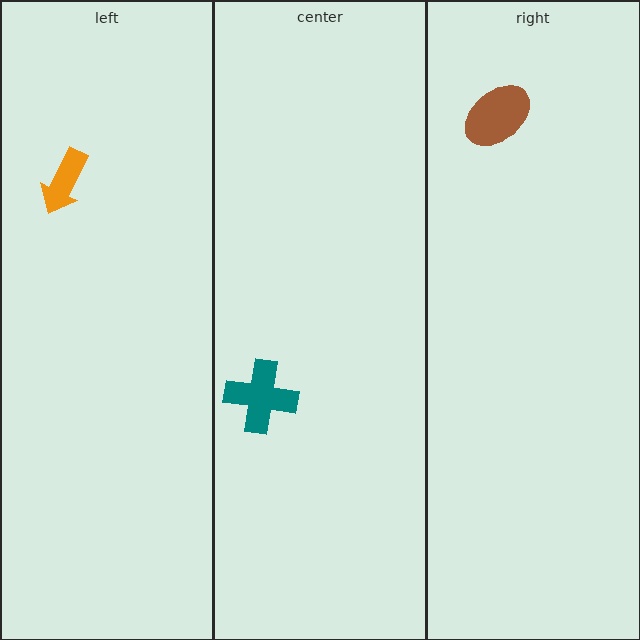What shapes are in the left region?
The orange arrow.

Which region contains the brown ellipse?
The right region.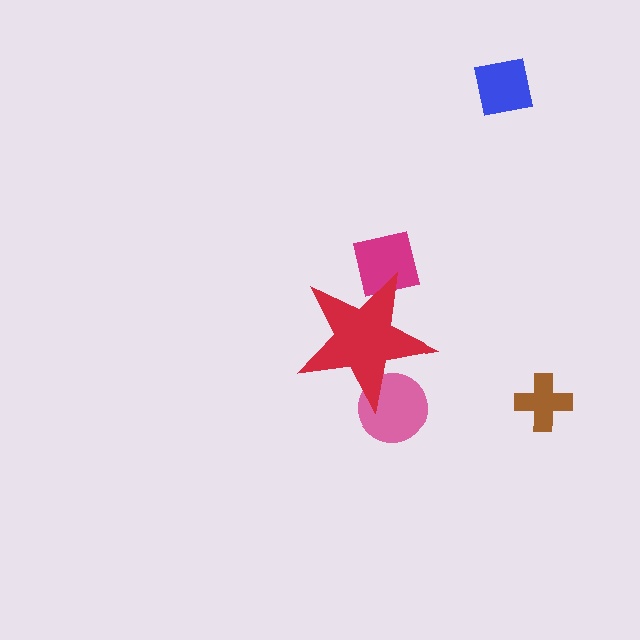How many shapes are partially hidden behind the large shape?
2 shapes are partially hidden.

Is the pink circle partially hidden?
Yes, the pink circle is partially hidden behind the red star.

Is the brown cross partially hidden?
No, the brown cross is fully visible.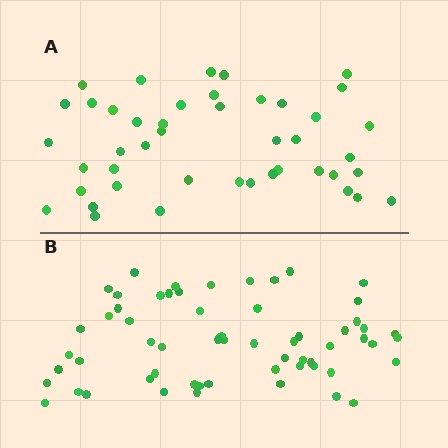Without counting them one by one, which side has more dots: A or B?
Region B (the bottom region) has more dots.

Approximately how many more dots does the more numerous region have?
Region B has approximately 15 more dots than region A.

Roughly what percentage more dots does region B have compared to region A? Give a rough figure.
About 35% more.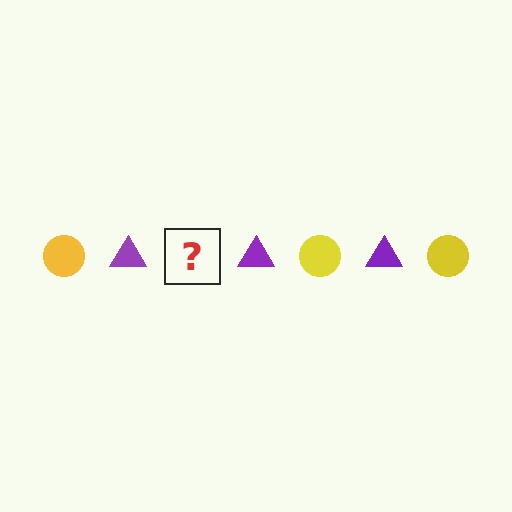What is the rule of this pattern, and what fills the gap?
The rule is that the pattern alternates between yellow circle and purple triangle. The gap should be filled with a yellow circle.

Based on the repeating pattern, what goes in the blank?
The blank should be a yellow circle.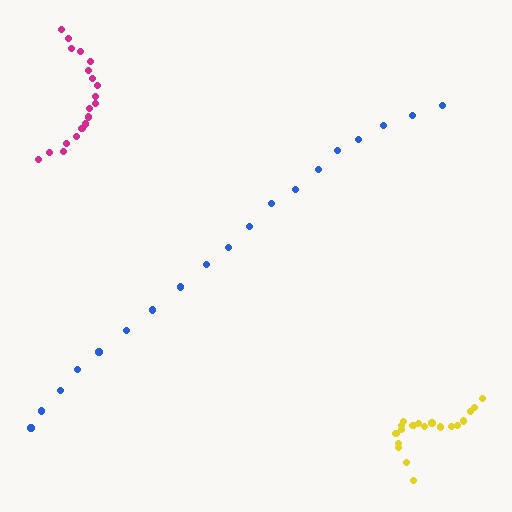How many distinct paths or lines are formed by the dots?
There are 3 distinct paths.